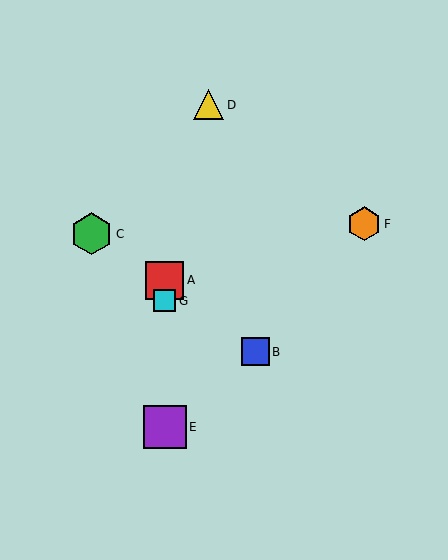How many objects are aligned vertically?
3 objects (A, E, G) are aligned vertically.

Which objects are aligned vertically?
Objects A, E, G are aligned vertically.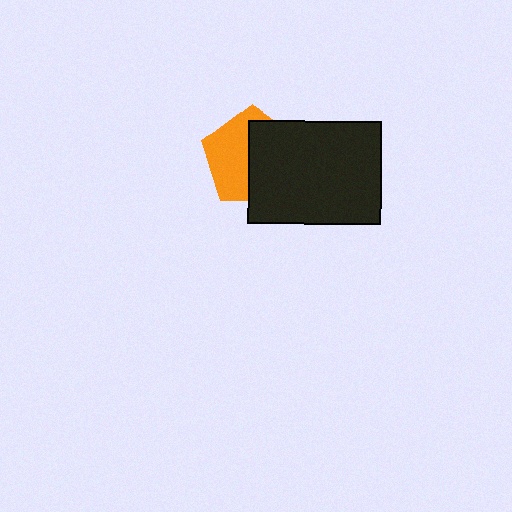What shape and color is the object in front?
The object in front is a black rectangle.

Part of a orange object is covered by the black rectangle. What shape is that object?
It is a pentagon.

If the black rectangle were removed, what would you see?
You would see the complete orange pentagon.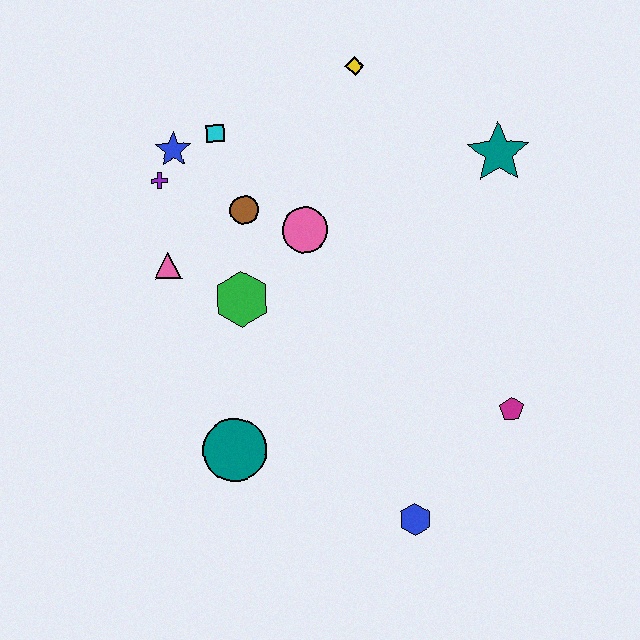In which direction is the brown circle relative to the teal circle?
The brown circle is above the teal circle.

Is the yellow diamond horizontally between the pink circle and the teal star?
Yes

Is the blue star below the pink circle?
No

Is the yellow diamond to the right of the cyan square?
Yes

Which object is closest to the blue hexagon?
The magenta pentagon is closest to the blue hexagon.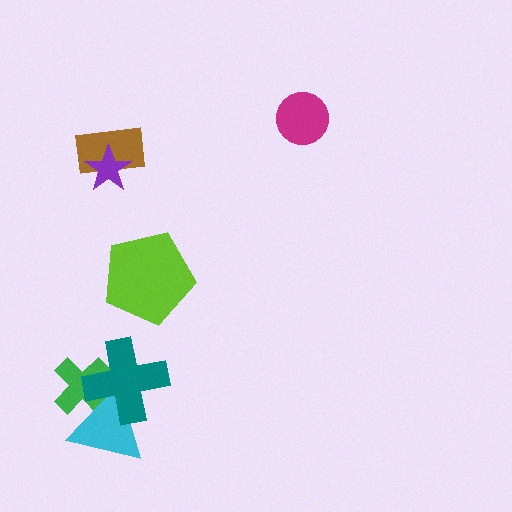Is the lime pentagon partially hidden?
No, no other shape covers it.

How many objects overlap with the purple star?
1 object overlaps with the purple star.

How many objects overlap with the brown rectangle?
1 object overlaps with the brown rectangle.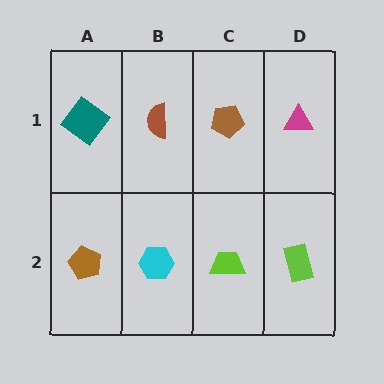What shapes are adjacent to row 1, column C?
A lime trapezoid (row 2, column C), a brown semicircle (row 1, column B), a magenta triangle (row 1, column D).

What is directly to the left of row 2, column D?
A lime trapezoid.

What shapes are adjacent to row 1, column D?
A lime rectangle (row 2, column D), a brown pentagon (row 1, column C).